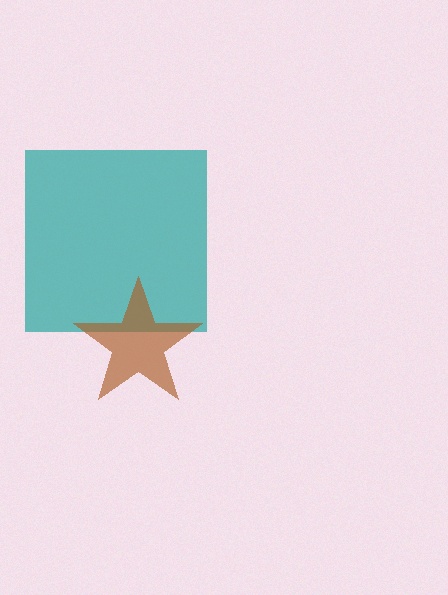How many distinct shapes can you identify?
There are 2 distinct shapes: a teal square, a brown star.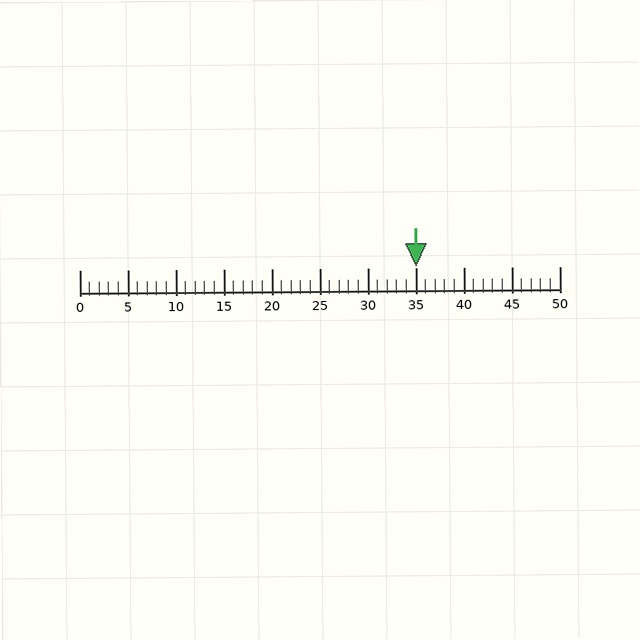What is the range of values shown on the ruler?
The ruler shows values from 0 to 50.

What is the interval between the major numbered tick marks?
The major tick marks are spaced 5 units apart.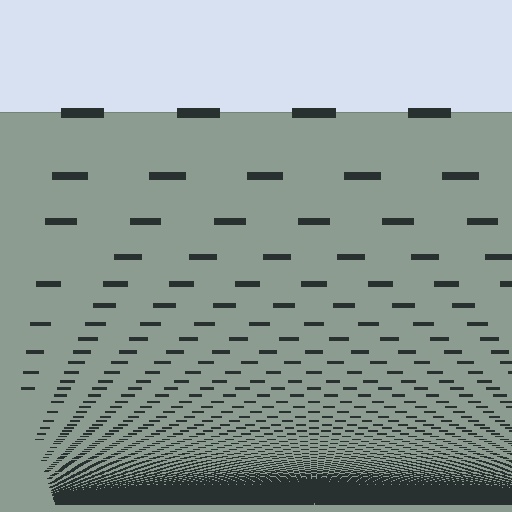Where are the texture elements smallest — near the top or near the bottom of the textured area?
Near the bottom.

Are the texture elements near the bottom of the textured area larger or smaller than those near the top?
Smaller. The gradient is inverted — elements near the bottom are smaller and denser.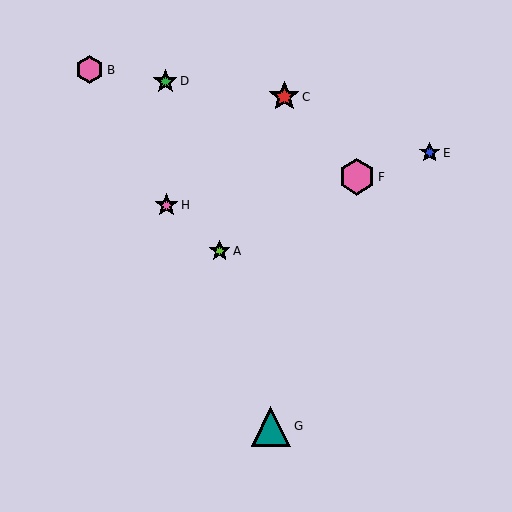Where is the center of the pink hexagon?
The center of the pink hexagon is at (357, 177).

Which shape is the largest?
The teal triangle (labeled G) is the largest.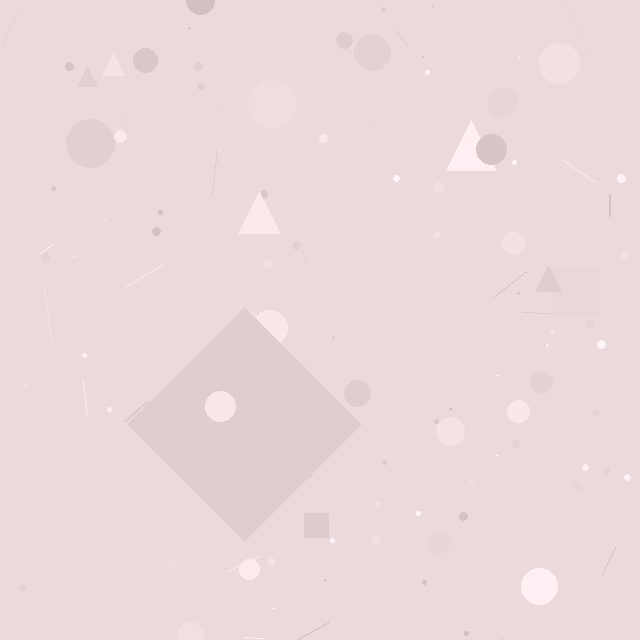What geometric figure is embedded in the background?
A diamond is embedded in the background.